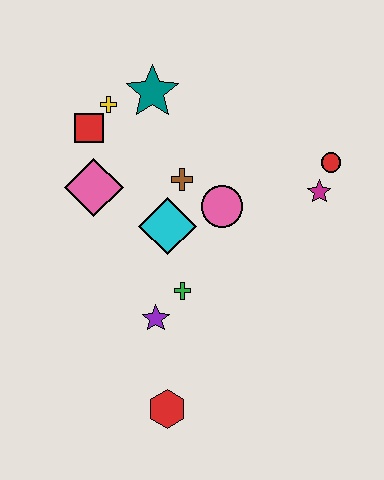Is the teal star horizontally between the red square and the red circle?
Yes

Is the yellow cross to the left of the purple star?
Yes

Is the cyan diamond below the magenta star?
Yes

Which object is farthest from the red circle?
The red hexagon is farthest from the red circle.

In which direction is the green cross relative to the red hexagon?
The green cross is above the red hexagon.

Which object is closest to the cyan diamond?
The brown cross is closest to the cyan diamond.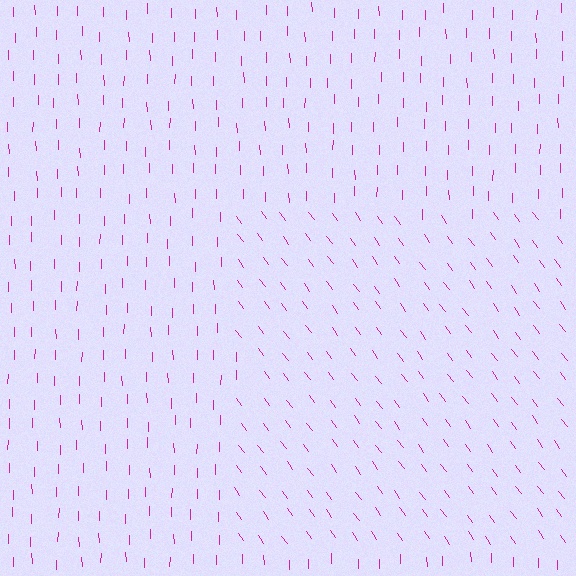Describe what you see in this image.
The image is filled with small magenta line segments. A rectangle region in the image has lines oriented differently from the surrounding lines, creating a visible texture boundary.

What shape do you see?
I see a rectangle.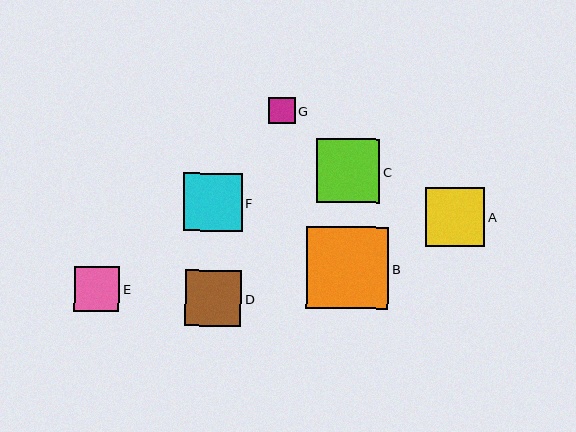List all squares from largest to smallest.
From largest to smallest: B, C, A, F, D, E, G.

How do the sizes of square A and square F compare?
Square A and square F are approximately the same size.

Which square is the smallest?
Square G is the smallest with a size of approximately 27 pixels.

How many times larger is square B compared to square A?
Square B is approximately 1.4 times the size of square A.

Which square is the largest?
Square B is the largest with a size of approximately 82 pixels.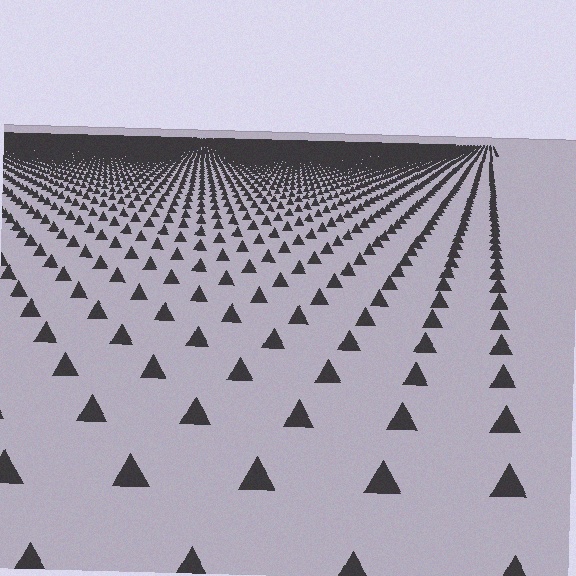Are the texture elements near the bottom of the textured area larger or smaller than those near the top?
Larger. Near the bottom, elements are closer to the viewer and appear at a bigger on-screen size.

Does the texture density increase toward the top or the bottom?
Density increases toward the top.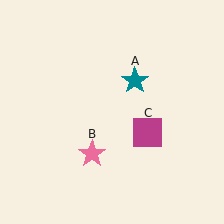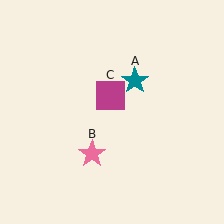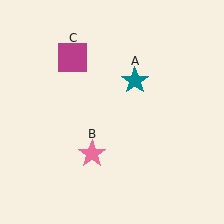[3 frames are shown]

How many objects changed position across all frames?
1 object changed position: magenta square (object C).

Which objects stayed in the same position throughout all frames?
Teal star (object A) and pink star (object B) remained stationary.